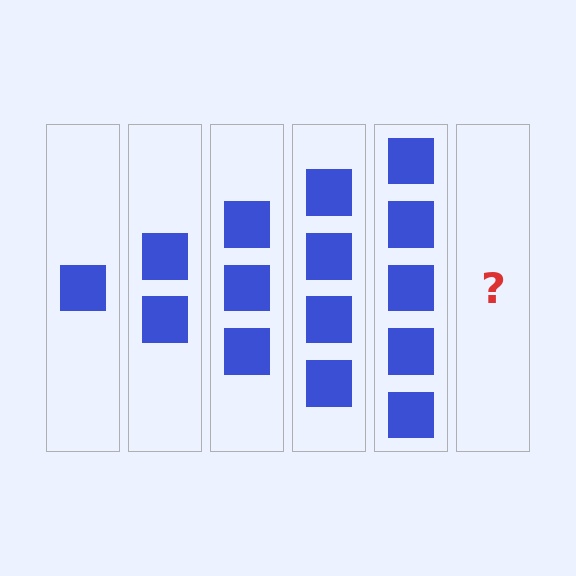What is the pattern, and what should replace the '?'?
The pattern is that each step adds one more square. The '?' should be 6 squares.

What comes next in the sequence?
The next element should be 6 squares.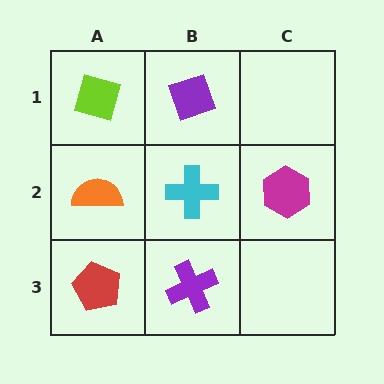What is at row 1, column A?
A lime diamond.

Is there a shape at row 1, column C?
No, that cell is empty.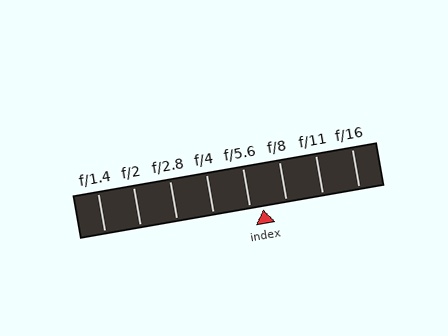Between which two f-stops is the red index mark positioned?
The index mark is between f/5.6 and f/8.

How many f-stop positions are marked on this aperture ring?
There are 8 f-stop positions marked.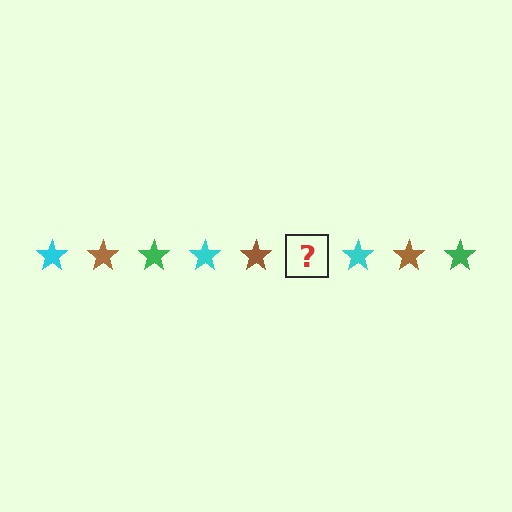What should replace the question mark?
The question mark should be replaced with a green star.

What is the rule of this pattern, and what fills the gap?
The rule is that the pattern cycles through cyan, brown, green stars. The gap should be filled with a green star.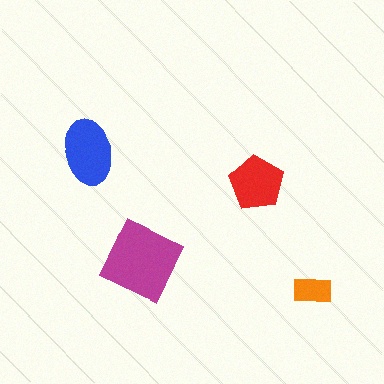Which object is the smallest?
The orange rectangle.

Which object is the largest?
The magenta square.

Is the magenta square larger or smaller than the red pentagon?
Larger.